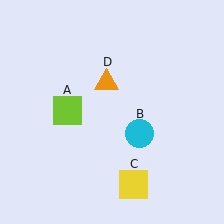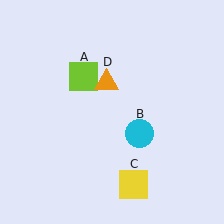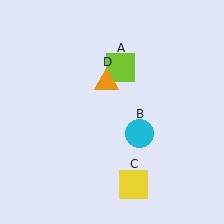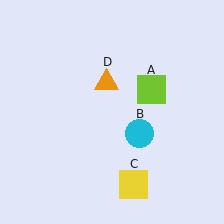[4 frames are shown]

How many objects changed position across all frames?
1 object changed position: lime square (object A).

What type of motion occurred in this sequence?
The lime square (object A) rotated clockwise around the center of the scene.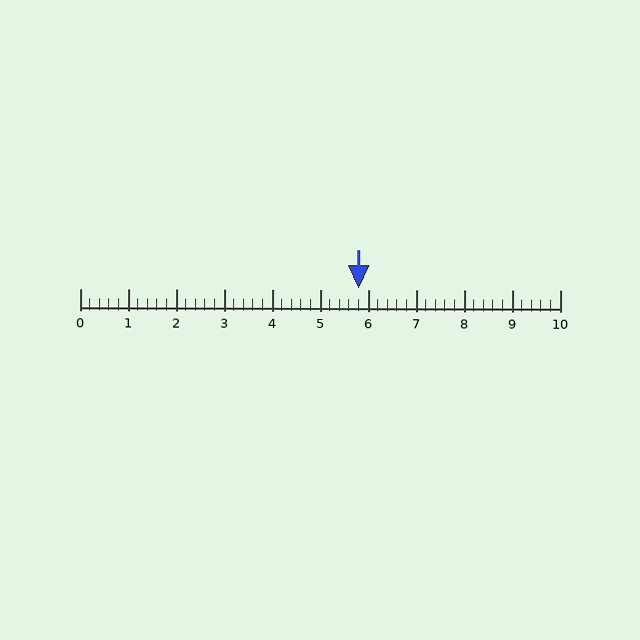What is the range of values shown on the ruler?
The ruler shows values from 0 to 10.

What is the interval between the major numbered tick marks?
The major tick marks are spaced 1 units apart.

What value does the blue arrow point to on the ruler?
The blue arrow points to approximately 5.8.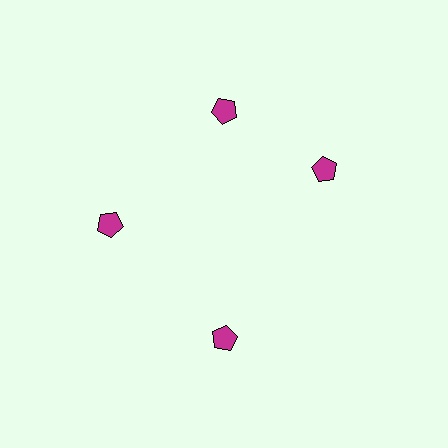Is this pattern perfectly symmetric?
No. The 4 magenta pentagons are arranged in a ring, but one element near the 3 o'clock position is rotated out of alignment along the ring, breaking the 4-fold rotational symmetry.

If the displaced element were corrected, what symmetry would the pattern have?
It would have 4-fold rotational symmetry — the pattern would map onto itself every 90 degrees.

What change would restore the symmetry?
The symmetry would be restored by rotating it back into even spacing with its neighbors so that all 4 pentagons sit at equal angles and equal distance from the center.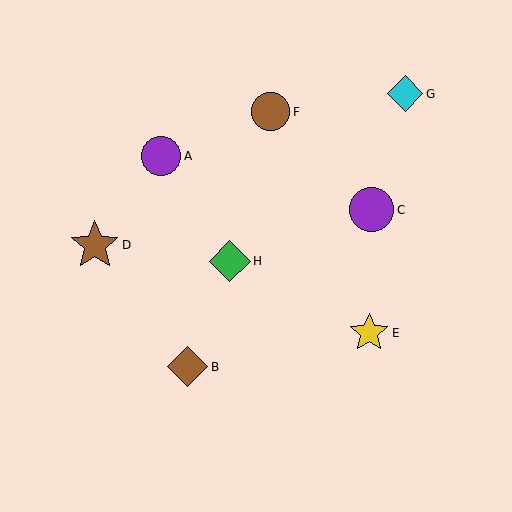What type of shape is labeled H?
Shape H is a green diamond.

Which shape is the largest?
The brown star (labeled D) is the largest.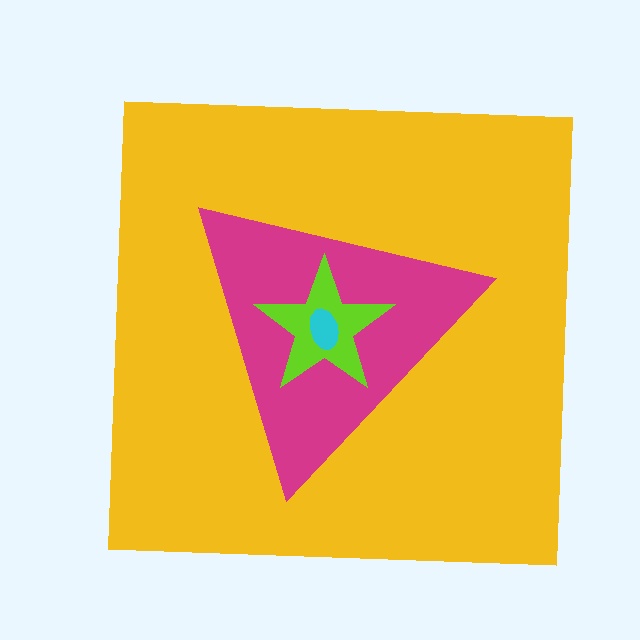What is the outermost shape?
The yellow square.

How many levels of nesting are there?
4.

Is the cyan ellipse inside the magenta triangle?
Yes.